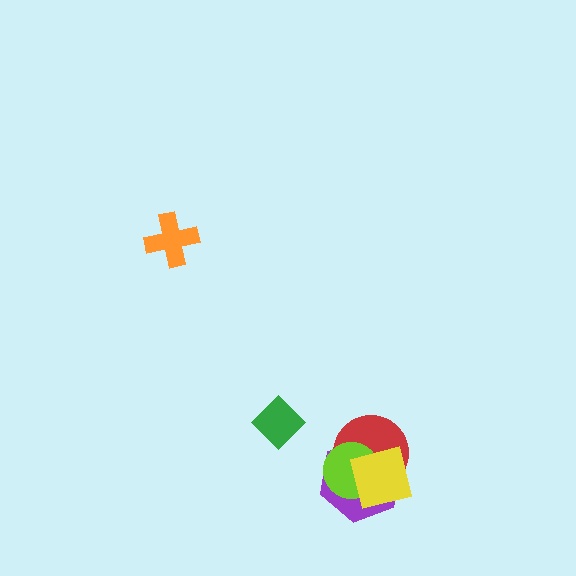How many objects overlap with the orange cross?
0 objects overlap with the orange cross.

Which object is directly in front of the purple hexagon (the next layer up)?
The red circle is directly in front of the purple hexagon.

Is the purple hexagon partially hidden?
Yes, it is partially covered by another shape.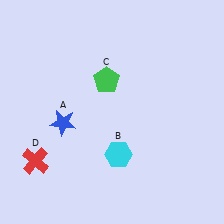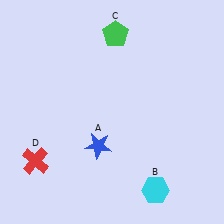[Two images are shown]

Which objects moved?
The objects that moved are: the blue star (A), the cyan hexagon (B), the green pentagon (C).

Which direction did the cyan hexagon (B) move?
The cyan hexagon (B) moved right.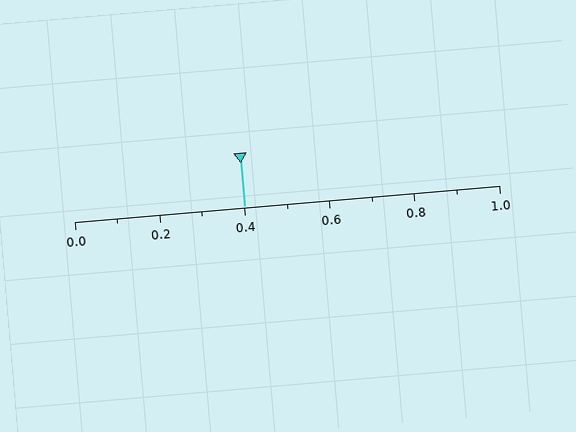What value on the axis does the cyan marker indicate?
The marker indicates approximately 0.4.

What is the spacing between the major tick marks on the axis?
The major ticks are spaced 0.2 apart.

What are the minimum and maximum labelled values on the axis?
The axis runs from 0.0 to 1.0.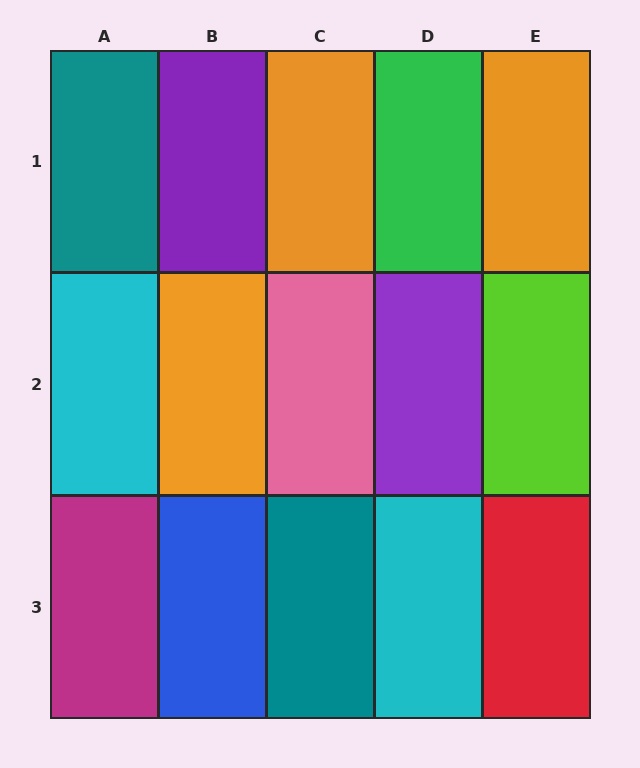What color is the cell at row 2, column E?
Lime.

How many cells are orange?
3 cells are orange.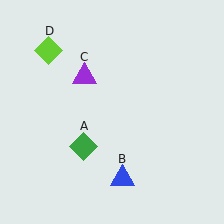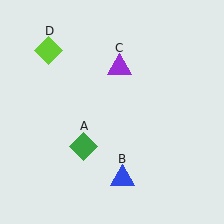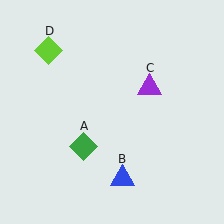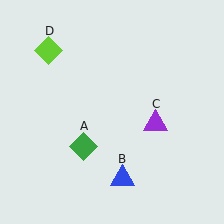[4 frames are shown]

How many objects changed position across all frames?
1 object changed position: purple triangle (object C).